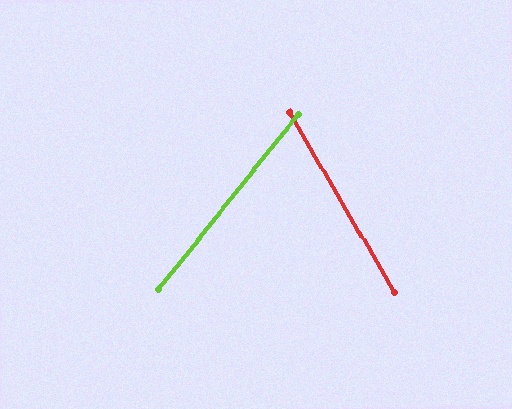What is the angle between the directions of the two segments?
Approximately 69 degrees.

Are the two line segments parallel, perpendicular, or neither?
Neither parallel nor perpendicular — they differ by about 69°.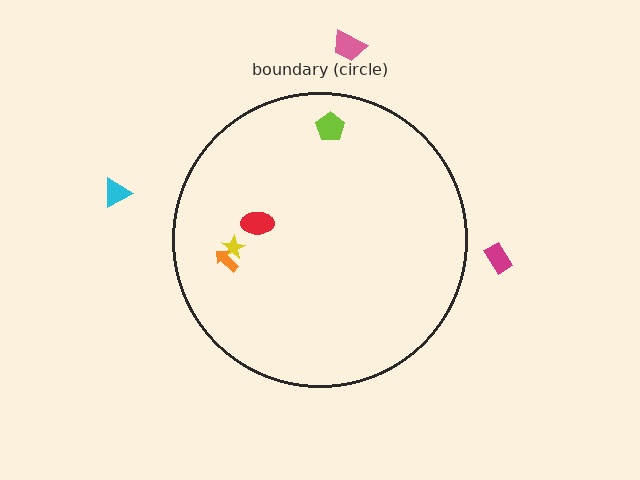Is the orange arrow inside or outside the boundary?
Inside.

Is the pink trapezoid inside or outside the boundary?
Outside.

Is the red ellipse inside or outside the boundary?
Inside.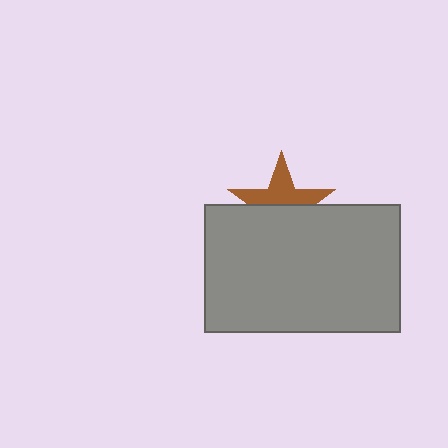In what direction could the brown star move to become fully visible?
The brown star could move up. That would shift it out from behind the gray rectangle entirely.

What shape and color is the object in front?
The object in front is a gray rectangle.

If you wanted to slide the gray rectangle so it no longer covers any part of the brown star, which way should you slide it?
Slide it down — that is the most direct way to separate the two shapes.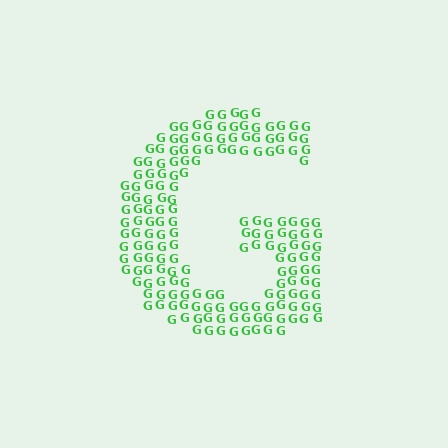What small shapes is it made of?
It is made of small letter G's.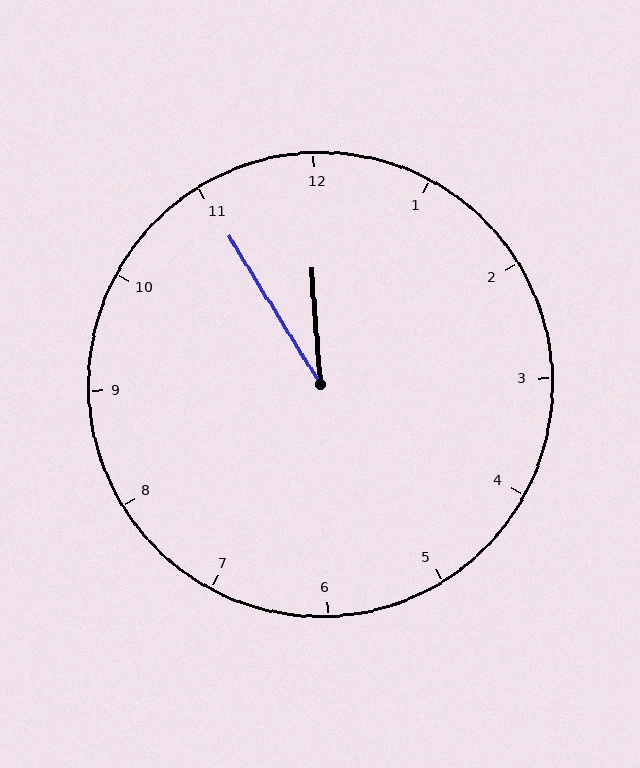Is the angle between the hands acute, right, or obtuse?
It is acute.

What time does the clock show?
11:55.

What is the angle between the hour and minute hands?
Approximately 28 degrees.